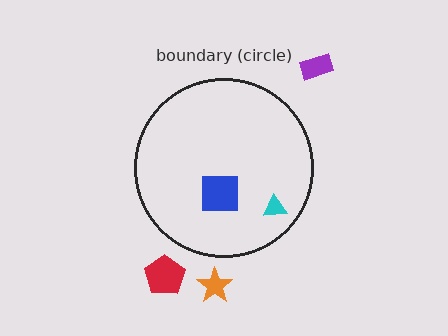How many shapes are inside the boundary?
2 inside, 3 outside.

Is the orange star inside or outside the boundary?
Outside.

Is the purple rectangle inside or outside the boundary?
Outside.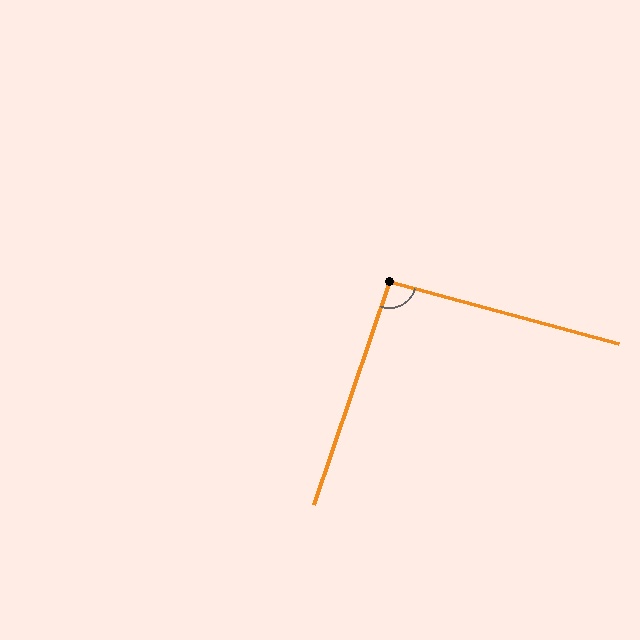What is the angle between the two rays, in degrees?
Approximately 93 degrees.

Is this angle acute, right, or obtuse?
It is approximately a right angle.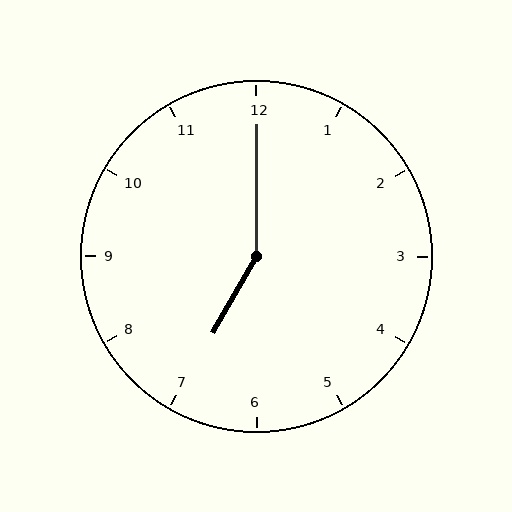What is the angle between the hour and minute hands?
Approximately 150 degrees.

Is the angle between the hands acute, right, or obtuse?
It is obtuse.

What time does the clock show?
7:00.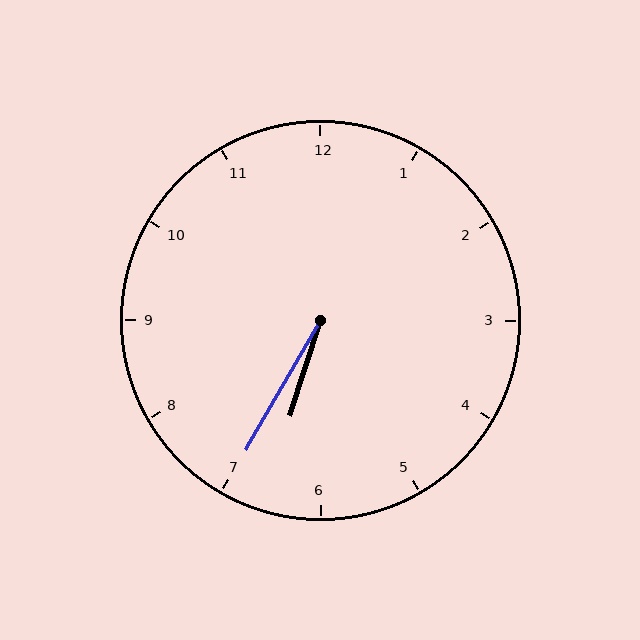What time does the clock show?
6:35.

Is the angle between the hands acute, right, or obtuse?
It is acute.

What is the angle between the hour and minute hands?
Approximately 12 degrees.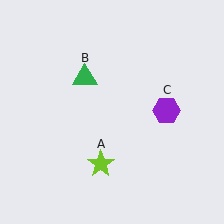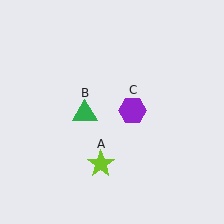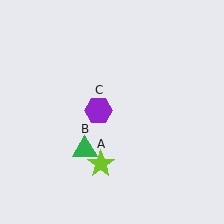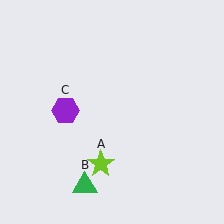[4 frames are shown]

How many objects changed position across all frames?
2 objects changed position: green triangle (object B), purple hexagon (object C).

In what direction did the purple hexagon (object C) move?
The purple hexagon (object C) moved left.